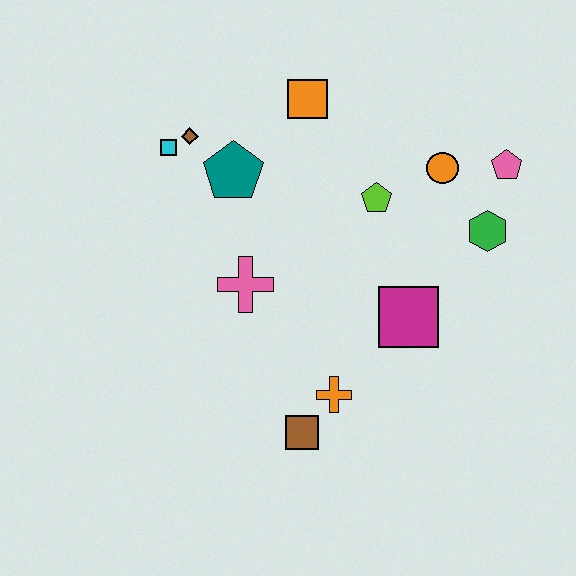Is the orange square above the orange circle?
Yes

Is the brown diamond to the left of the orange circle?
Yes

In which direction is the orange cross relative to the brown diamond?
The orange cross is below the brown diamond.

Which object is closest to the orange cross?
The brown square is closest to the orange cross.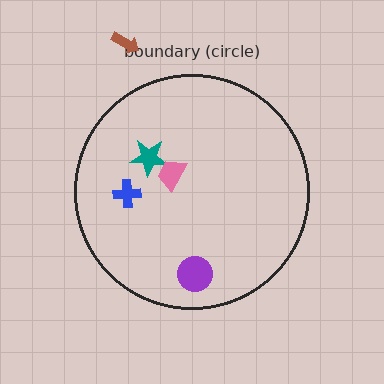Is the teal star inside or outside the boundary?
Inside.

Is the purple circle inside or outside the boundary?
Inside.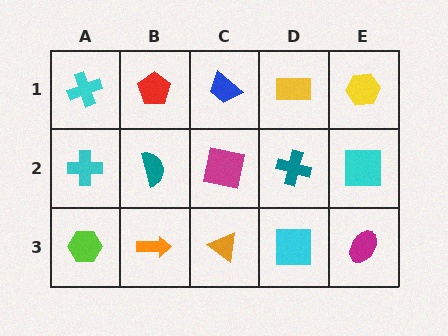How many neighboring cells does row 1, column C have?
3.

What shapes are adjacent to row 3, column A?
A cyan cross (row 2, column A), an orange arrow (row 3, column B).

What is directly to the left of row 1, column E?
A yellow rectangle.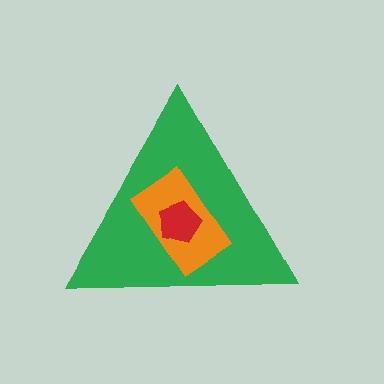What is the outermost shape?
The green triangle.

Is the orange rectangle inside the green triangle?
Yes.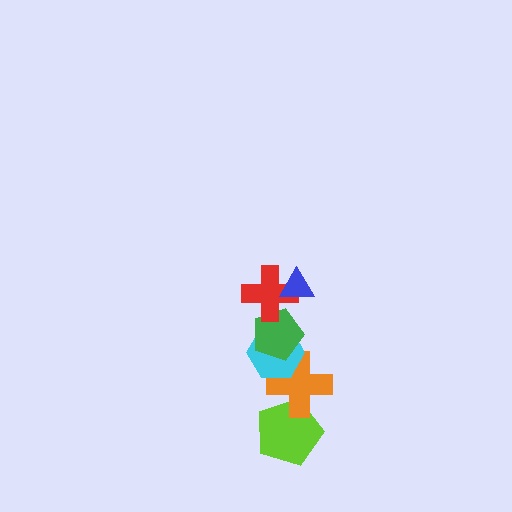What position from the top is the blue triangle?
The blue triangle is 1st from the top.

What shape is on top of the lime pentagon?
The orange cross is on top of the lime pentagon.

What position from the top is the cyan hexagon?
The cyan hexagon is 4th from the top.